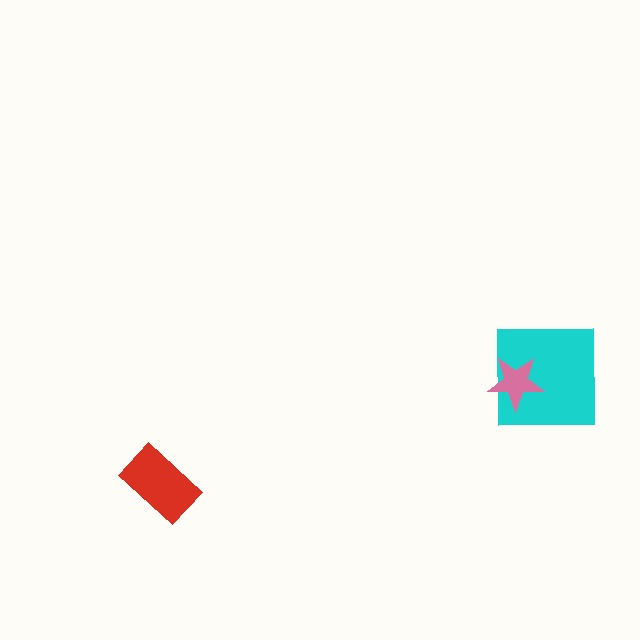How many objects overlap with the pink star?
1 object overlaps with the pink star.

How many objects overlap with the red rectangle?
0 objects overlap with the red rectangle.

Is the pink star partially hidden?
No, no other shape covers it.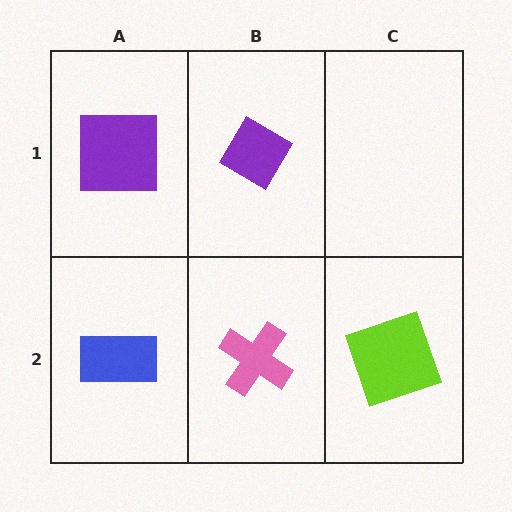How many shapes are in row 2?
3 shapes.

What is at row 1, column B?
A purple diamond.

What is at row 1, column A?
A purple square.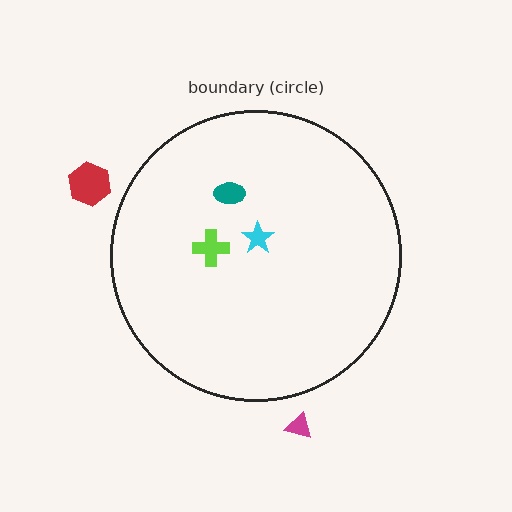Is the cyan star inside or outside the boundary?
Inside.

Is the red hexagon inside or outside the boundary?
Outside.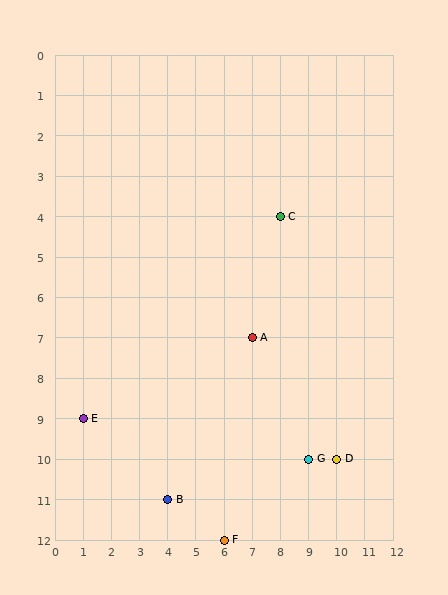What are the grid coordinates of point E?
Point E is at grid coordinates (1, 9).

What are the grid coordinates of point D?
Point D is at grid coordinates (10, 10).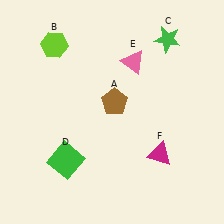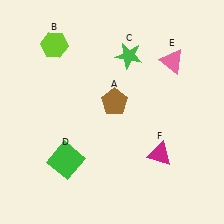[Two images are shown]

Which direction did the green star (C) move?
The green star (C) moved left.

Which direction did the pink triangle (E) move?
The pink triangle (E) moved right.